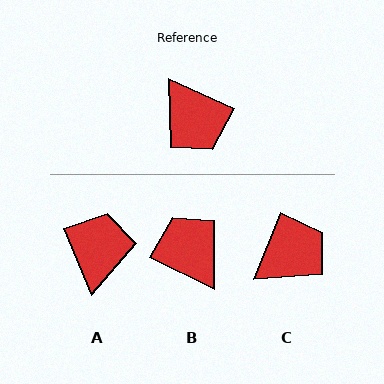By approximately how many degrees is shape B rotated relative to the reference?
Approximately 179 degrees counter-clockwise.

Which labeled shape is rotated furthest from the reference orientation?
B, about 179 degrees away.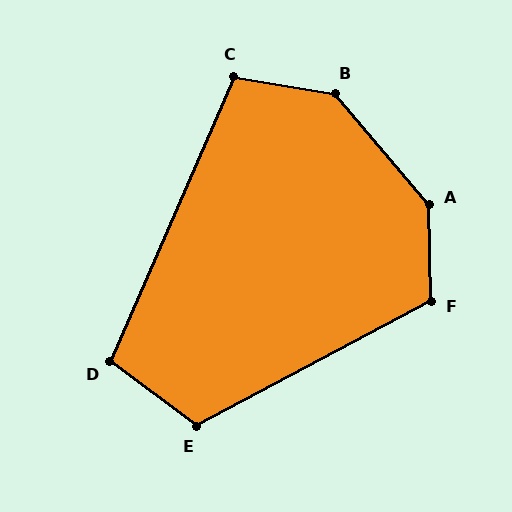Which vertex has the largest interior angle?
A, at approximately 141 degrees.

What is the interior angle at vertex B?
Approximately 140 degrees (obtuse).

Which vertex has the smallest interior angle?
D, at approximately 103 degrees.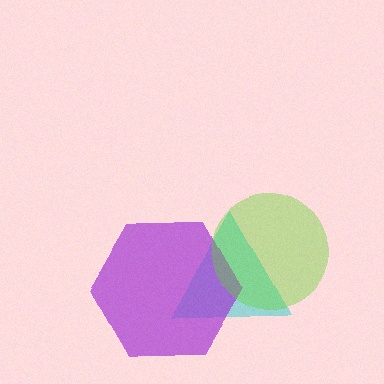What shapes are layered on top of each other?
The layered shapes are: a cyan triangle, a purple hexagon, a lime circle.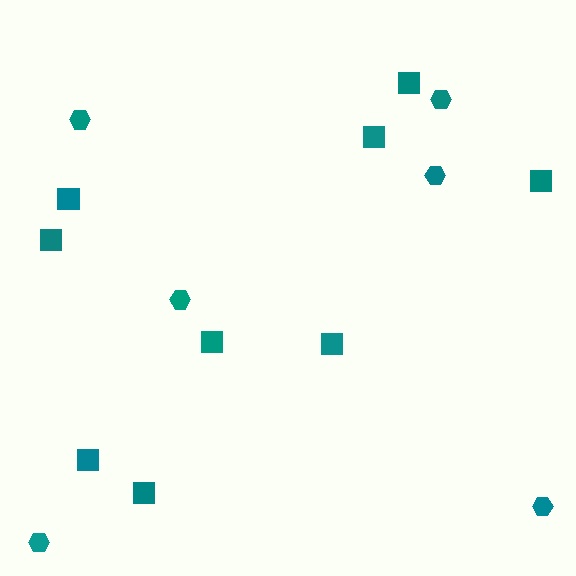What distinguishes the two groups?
There are 2 groups: one group of squares (9) and one group of hexagons (6).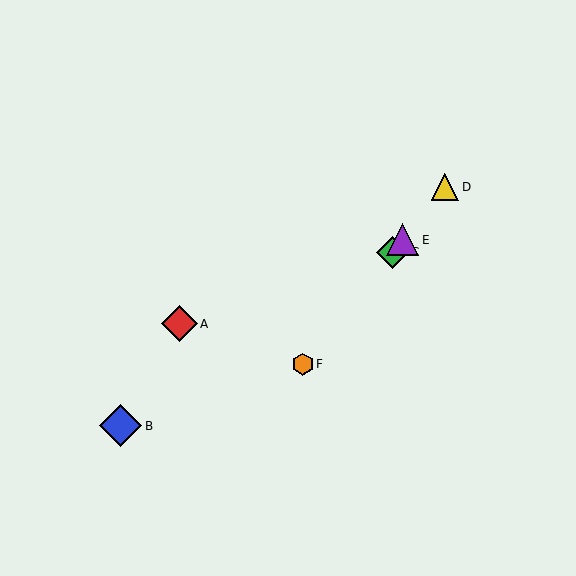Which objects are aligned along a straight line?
Objects C, D, E, F are aligned along a straight line.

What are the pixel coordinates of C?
Object C is at (393, 252).